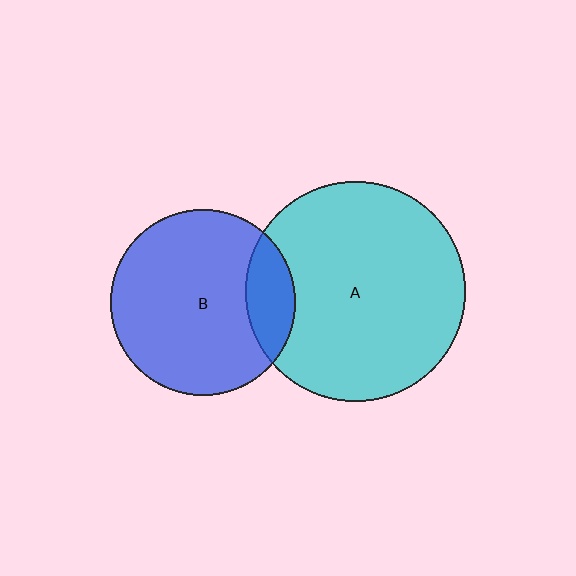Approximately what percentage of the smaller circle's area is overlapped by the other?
Approximately 15%.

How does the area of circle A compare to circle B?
Approximately 1.4 times.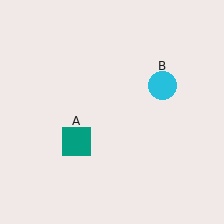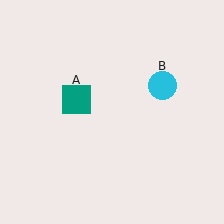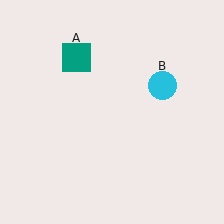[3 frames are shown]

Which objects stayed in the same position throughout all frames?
Cyan circle (object B) remained stationary.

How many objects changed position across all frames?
1 object changed position: teal square (object A).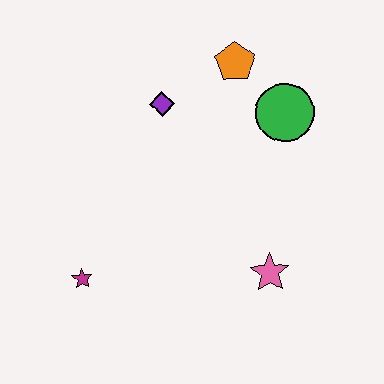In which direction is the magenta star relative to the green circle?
The magenta star is to the left of the green circle.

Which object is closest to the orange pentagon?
The green circle is closest to the orange pentagon.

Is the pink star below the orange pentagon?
Yes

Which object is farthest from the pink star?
The orange pentagon is farthest from the pink star.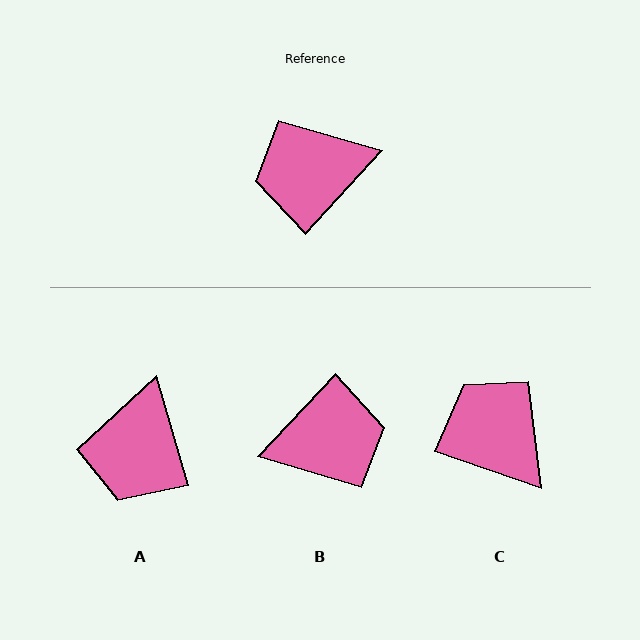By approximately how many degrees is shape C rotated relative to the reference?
Approximately 67 degrees clockwise.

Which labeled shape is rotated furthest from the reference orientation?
B, about 179 degrees away.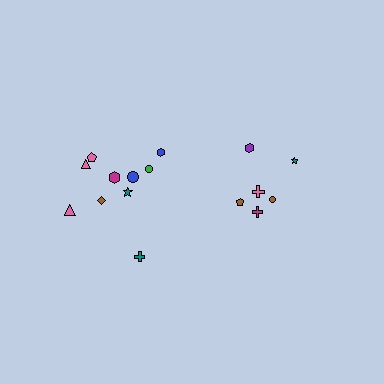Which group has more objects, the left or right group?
The left group.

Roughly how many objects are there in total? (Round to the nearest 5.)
Roughly 15 objects in total.